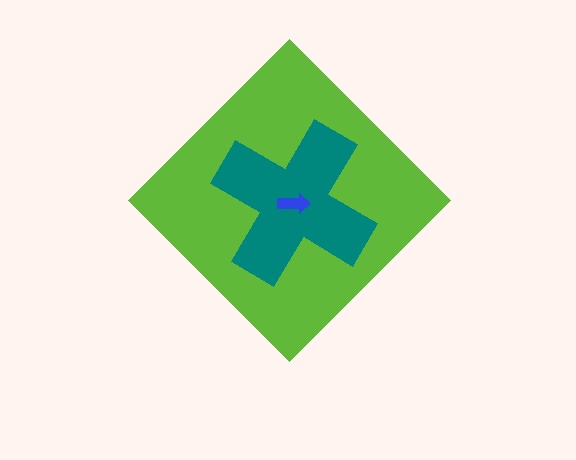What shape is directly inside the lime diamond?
The teal cross.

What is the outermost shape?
The lime diamond.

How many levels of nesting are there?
3.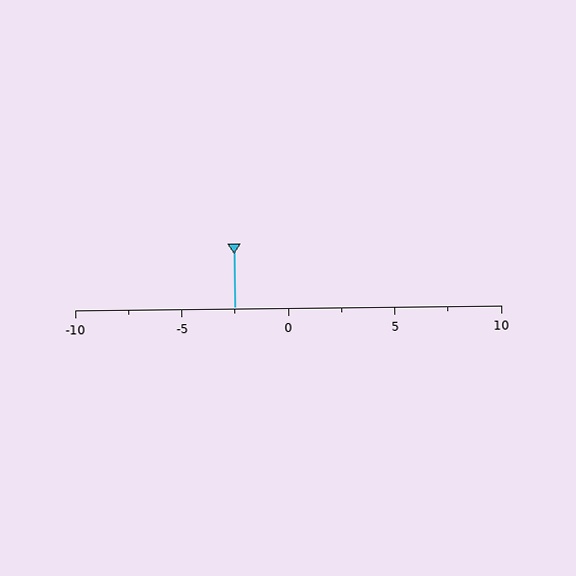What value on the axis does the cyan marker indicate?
The marker indicates approximately -2.5.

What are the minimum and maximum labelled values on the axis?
The axis runs from -10 to 10.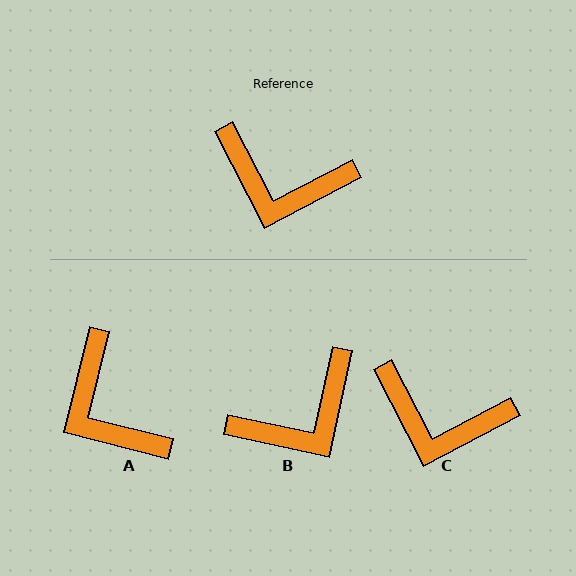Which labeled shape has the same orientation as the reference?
C.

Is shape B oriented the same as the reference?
No, it is off by about 50 degrees.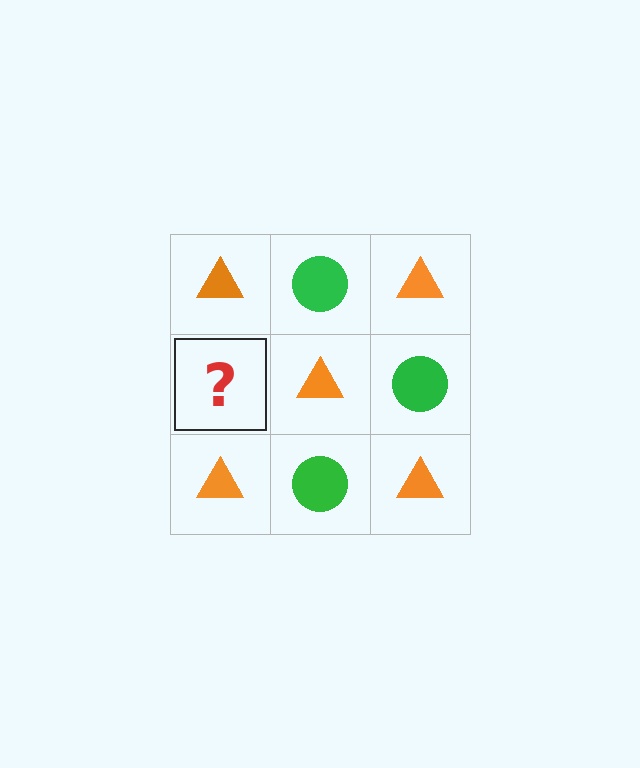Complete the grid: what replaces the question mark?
The question mark should be replaced with a green circle.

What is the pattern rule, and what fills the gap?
The rule is that it alternates orange triangle and green circle in a checkerboard pattern. The gap should be filled with a green circle.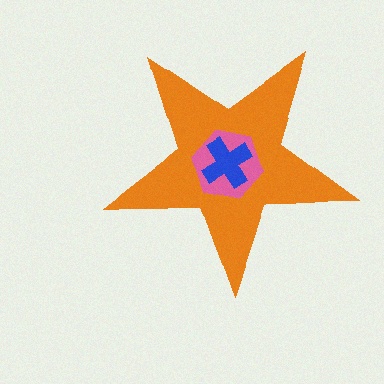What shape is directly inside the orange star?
The pink hexagon.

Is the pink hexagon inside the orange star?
Yes.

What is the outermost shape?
The orange star.